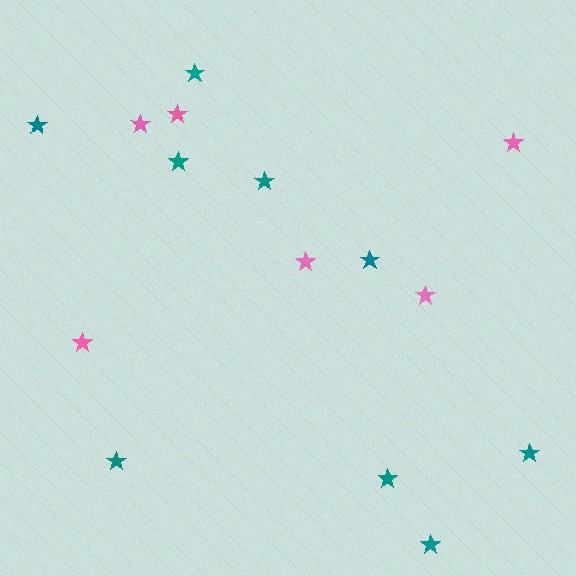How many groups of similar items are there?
There are 2 groups: one group of pink stars (6) and one group of teal stars (9).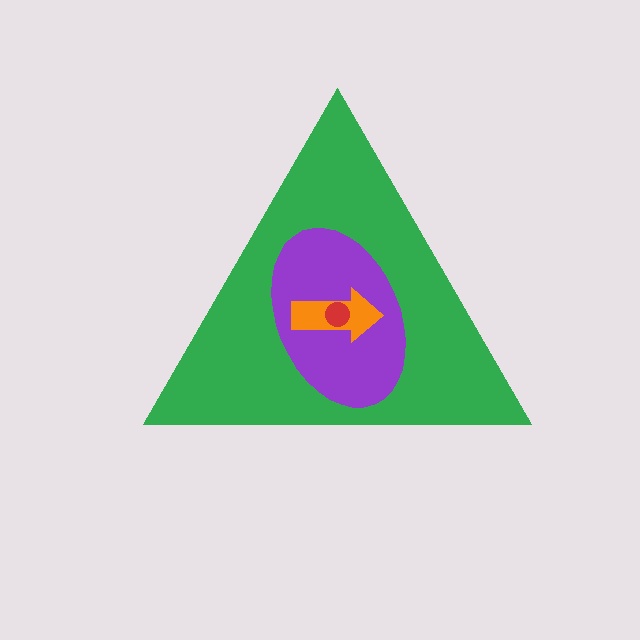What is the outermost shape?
The green triangle.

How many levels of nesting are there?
4.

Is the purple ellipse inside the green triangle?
Yes.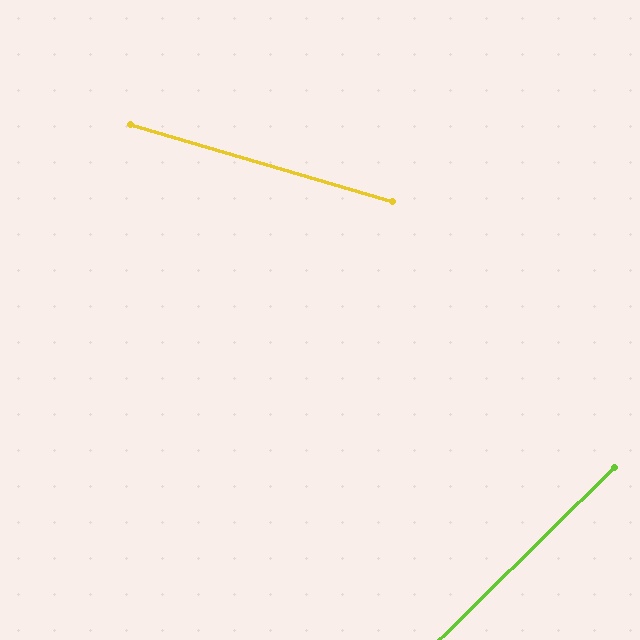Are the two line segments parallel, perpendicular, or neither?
Neither parallel nor perpendicular — they differ by about 61°.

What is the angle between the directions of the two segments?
Approximately 61 degrees.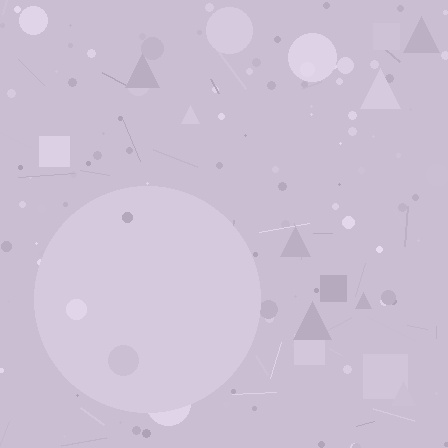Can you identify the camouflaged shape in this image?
The camouflaged shape is a circle.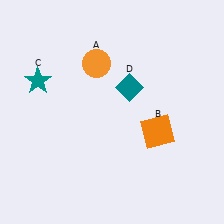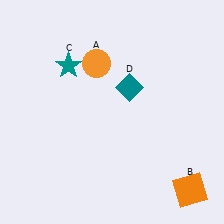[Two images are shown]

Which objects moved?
The objects that moved are: the orange square (B), the teal star (C).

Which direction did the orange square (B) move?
The orange square (B) moved down.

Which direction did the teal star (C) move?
The teal star (C) moved right.